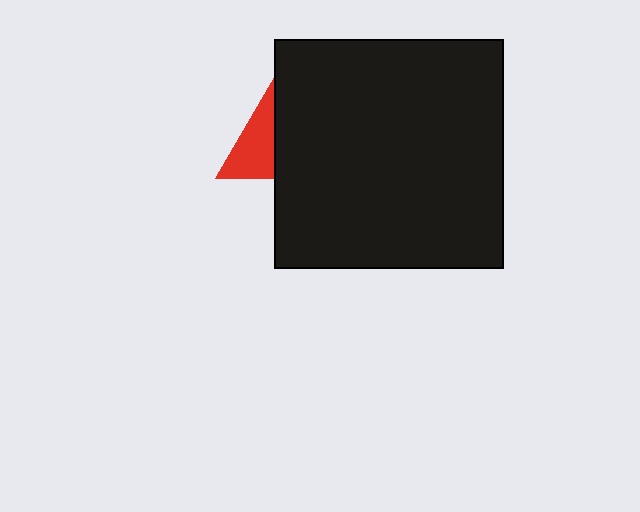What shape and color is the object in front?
The object in front is a black square.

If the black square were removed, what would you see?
You would see the complete red triangle.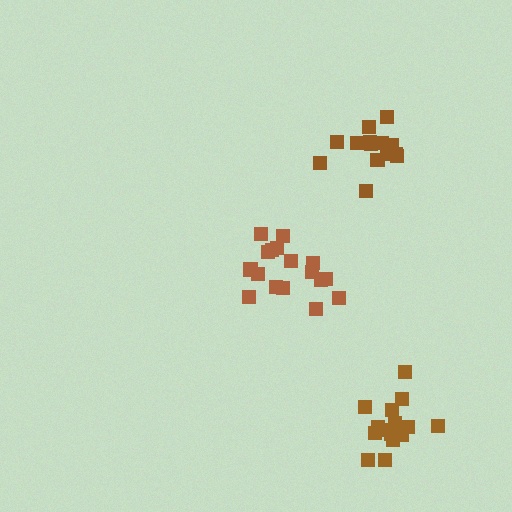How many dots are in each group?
Group 1: 17 dots, Group 2: 14 dots, Group 3: 15 dots (46 total).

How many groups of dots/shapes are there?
There are 3 groups.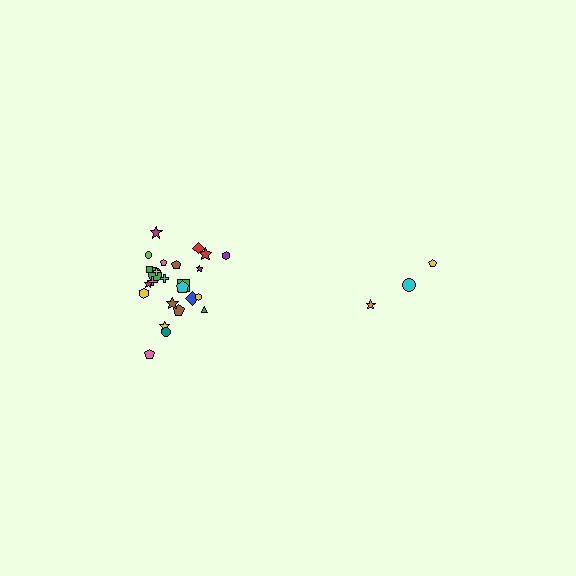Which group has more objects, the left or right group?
The left group.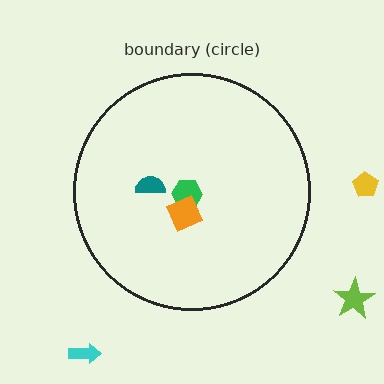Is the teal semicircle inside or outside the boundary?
Inside.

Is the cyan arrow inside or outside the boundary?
Outside.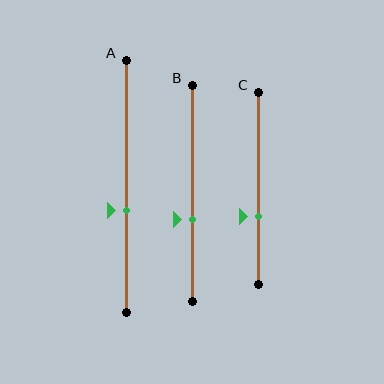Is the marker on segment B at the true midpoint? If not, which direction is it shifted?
No, the marker on segment B is shifted downward by about 12% of the segment length.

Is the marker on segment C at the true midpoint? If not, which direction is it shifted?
No, the marker on segment C is shifted downward by about 15% of the segment length.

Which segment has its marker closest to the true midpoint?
Segment A has its marker closest to the true midpoint.